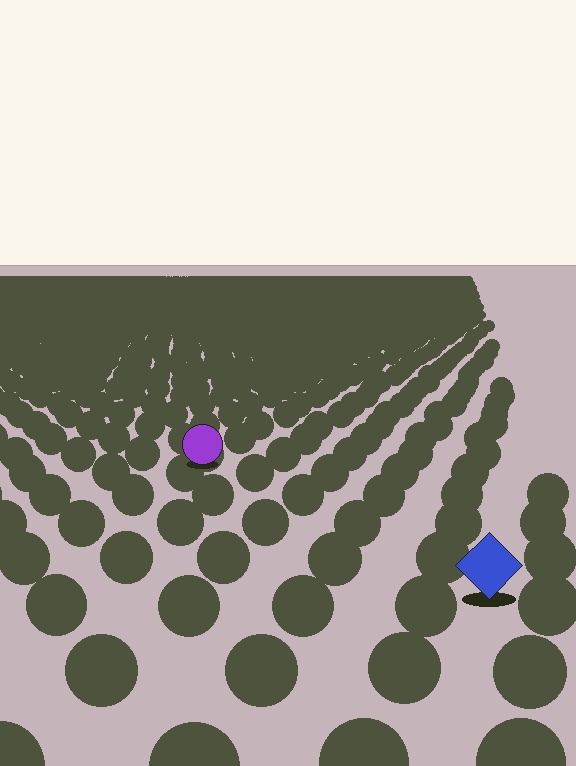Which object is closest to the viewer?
The blue diamond is closest. The texture marks near it are larger and more spread out.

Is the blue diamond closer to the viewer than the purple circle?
Yes. The blue diamond is closer — you can tell from the texture gradient: the ground texture is coarser near it.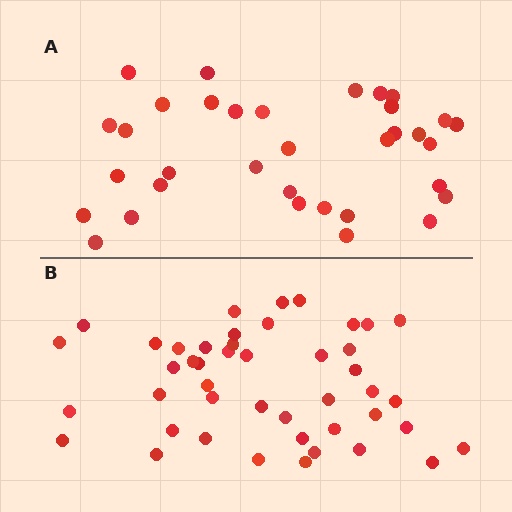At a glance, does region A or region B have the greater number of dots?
Region B (the bottom region) has more dots.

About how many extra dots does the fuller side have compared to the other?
Region B has roughly 12 or so more dots than region A.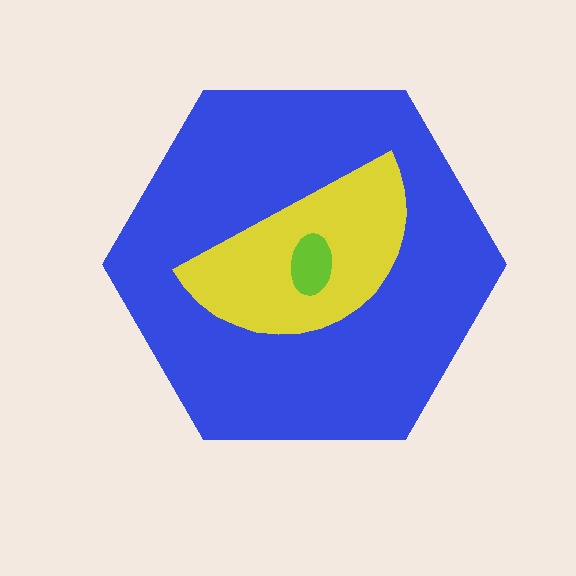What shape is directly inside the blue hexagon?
The yellow semicircle.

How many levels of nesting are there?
3.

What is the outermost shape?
The blue hexagon.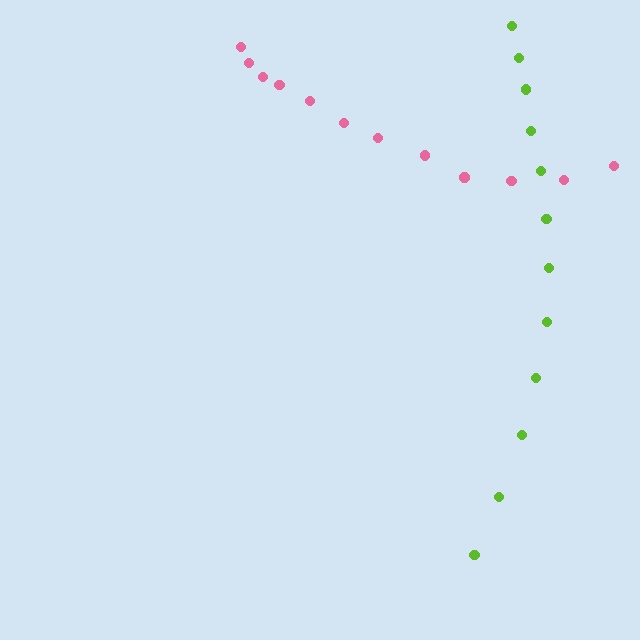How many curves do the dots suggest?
There are 2 distinct paths.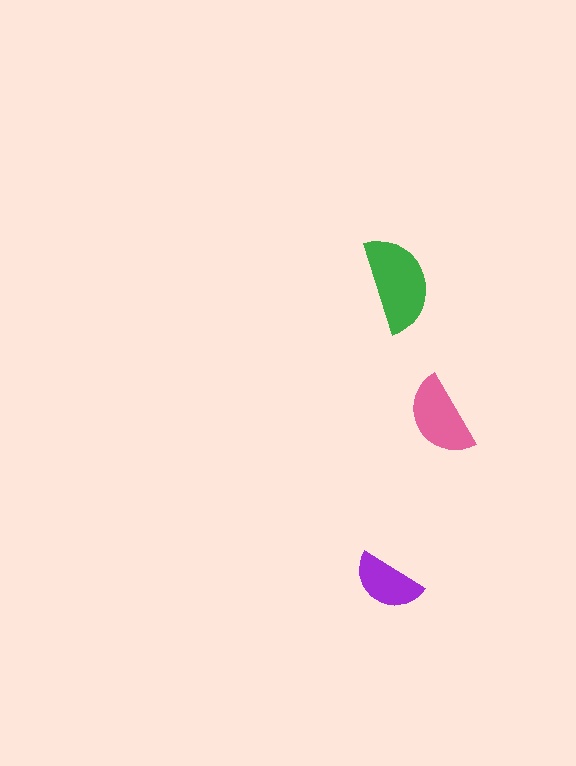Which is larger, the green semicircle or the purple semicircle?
The green one.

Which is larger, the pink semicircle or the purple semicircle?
The pink one.